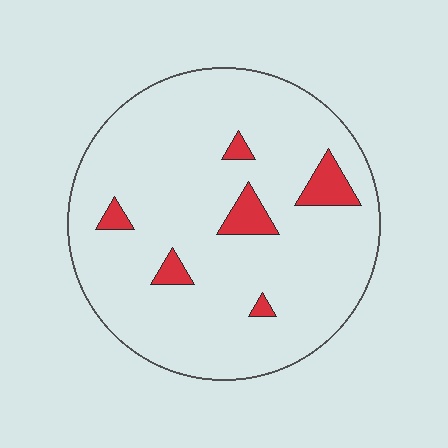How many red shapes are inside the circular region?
6.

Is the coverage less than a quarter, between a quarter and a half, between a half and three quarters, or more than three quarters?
Less than a quarter.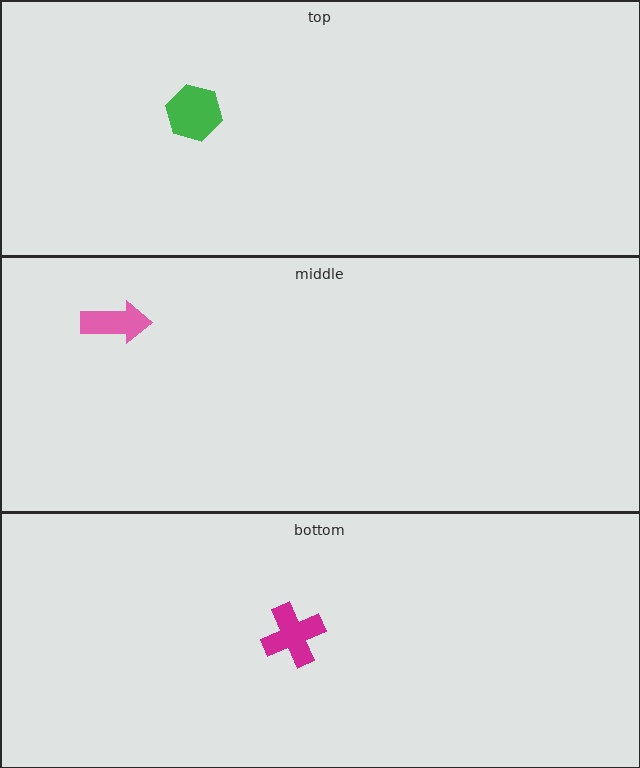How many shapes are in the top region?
1.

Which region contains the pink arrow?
The middle region.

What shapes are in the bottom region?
The magenta cross.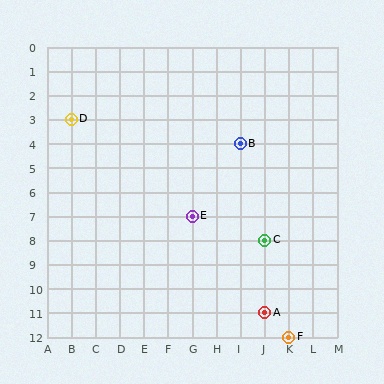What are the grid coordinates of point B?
Point B is at grid coordinates (I, 4).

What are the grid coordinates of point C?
Point C is at grid coordinates (J, 8).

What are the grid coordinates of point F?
Point F is at grid coordinates (K, 12).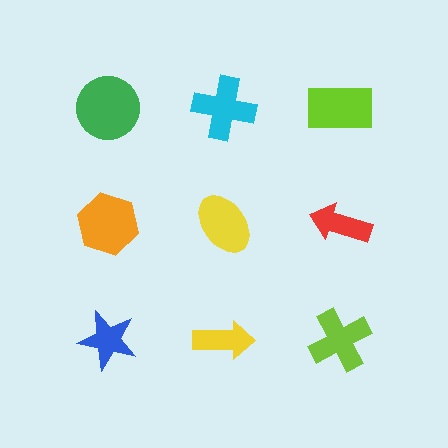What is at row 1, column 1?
A green circle.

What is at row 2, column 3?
A red arrow.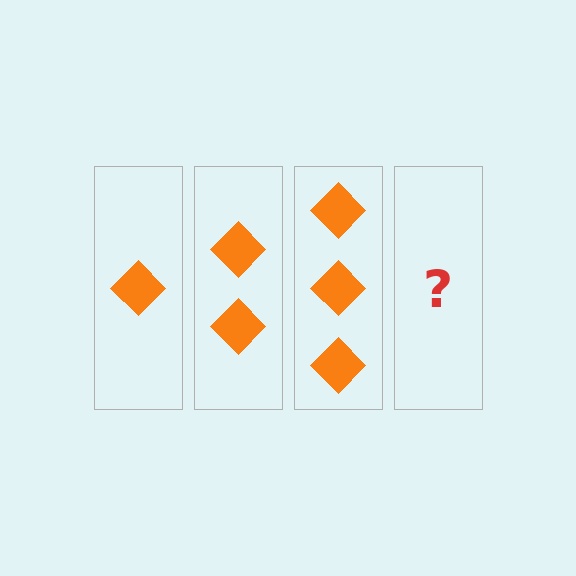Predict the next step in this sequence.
The next step is 4 diamonds.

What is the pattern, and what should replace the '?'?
The pattern is that each step adds one more diamond. The '?' should be 4 diamonds.